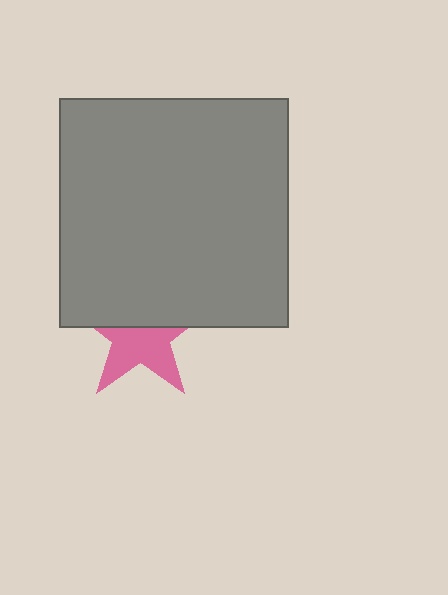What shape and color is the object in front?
The object in front is a gray square.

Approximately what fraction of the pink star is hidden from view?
Roughly 47% of the pink star is hidden behind the gray square.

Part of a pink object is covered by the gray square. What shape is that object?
It is a star.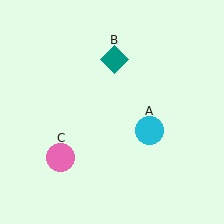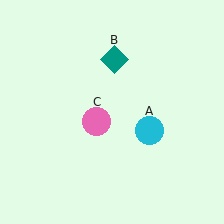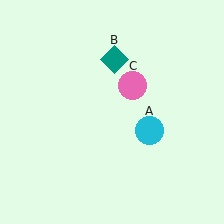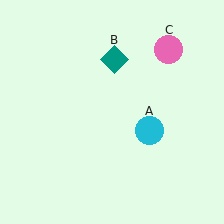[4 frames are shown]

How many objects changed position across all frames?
1 object changed position: pink circle (object C).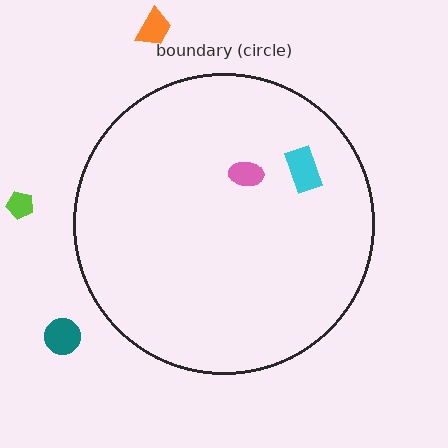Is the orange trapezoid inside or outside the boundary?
Outside.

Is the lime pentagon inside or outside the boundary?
Outside.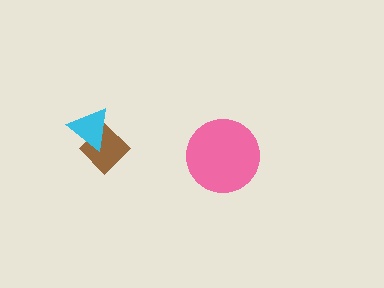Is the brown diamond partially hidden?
Yes, it is partially covered by another shape.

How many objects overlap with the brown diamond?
1 object overlaps with the brown diamond.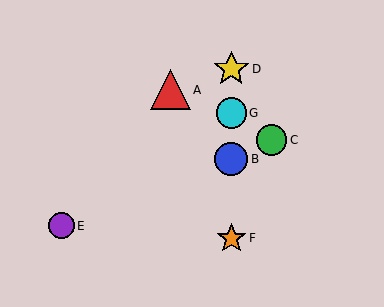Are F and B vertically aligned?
Yes, both are at x≈231.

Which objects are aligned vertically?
Objects B, D, F, G are aligned vertically.